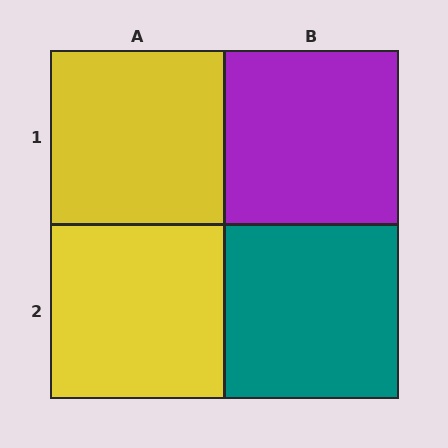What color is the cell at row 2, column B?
Teal.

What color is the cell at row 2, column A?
Yellow.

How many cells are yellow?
2 cells are yellow.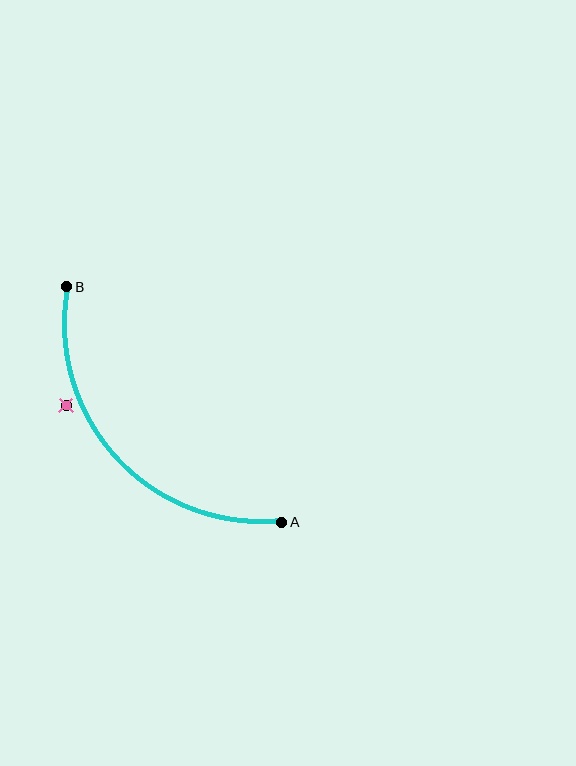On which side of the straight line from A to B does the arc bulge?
The arc bulges below and to the left of the straight line connecting A and B.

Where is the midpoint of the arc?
The arc midpoint is the point on the curve farthest from the straight line joining A and B. It sits below and to the left of that line.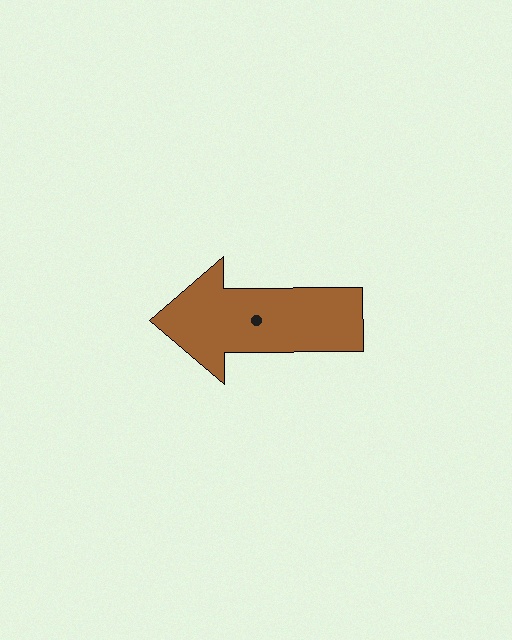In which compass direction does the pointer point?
West.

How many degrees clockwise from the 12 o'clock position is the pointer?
Approximately 270 degrees.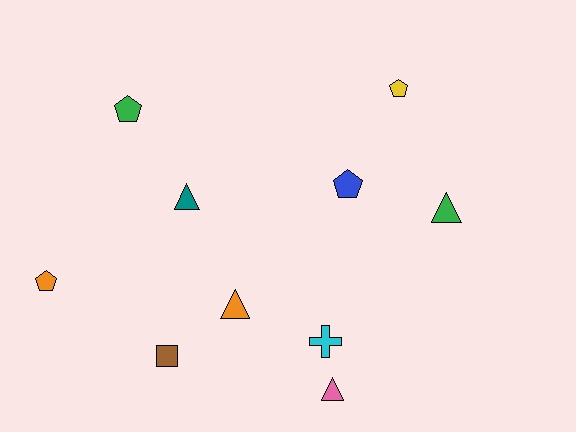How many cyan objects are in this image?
There is 1 cyan object.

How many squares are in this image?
There is 1 square.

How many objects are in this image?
There are 10 objects.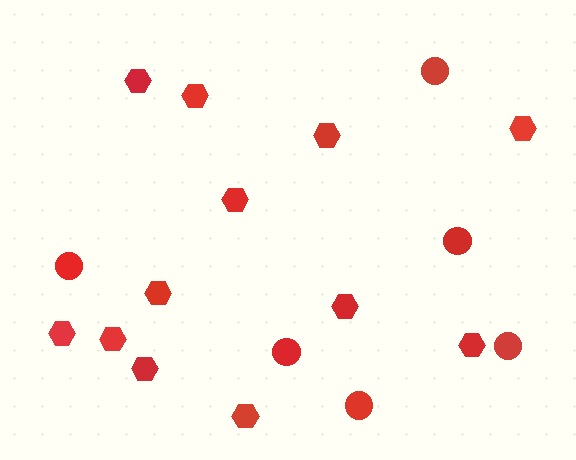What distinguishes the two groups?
There are 2 groups: one group of circles (6) and one group of hexagons (12).